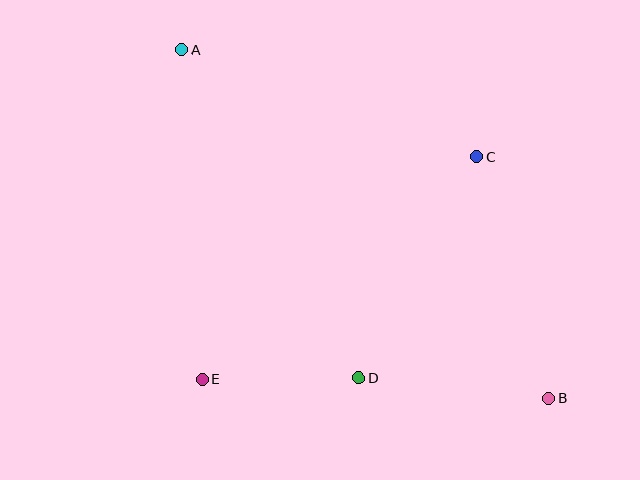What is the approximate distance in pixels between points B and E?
The distance between B and E is approximately 347 pixels.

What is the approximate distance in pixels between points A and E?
The distance between A and E is approximately 330 pixels.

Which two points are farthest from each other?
Points A and B are farthest from each other.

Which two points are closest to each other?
Points D and E are closest to each other.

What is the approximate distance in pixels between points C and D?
The distance between C and D is approximately 251 pixels.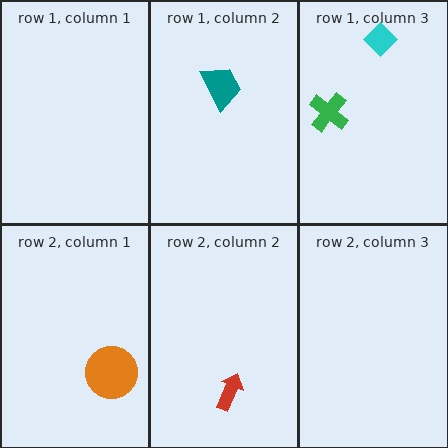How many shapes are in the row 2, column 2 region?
1.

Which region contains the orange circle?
The row 2, column 1 region.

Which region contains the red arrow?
The row 2, column 2 region.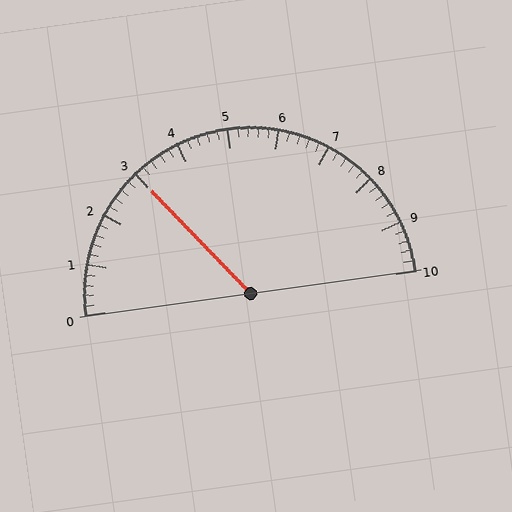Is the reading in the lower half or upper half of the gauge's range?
The reading is in the lower half of the range (0 to 10).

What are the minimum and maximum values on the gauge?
The gauge ranges from 0 to 10.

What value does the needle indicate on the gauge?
The needle indicates approximately 3.0.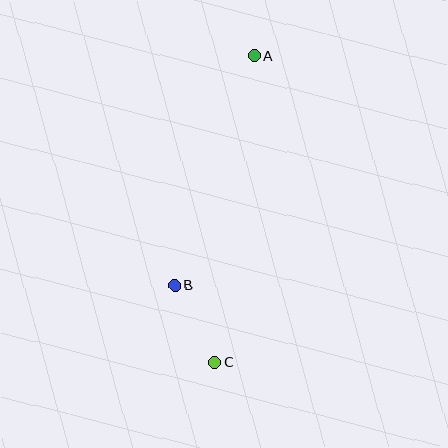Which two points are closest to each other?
Points B and C are closest to each other.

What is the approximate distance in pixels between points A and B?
The distance between A and B is approximately 243 pixels.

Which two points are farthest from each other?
Points A and C are farthest from each other.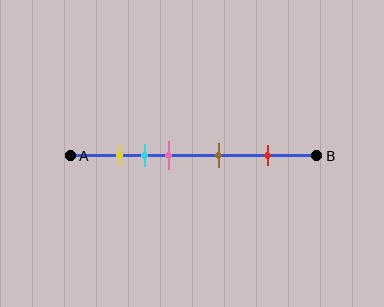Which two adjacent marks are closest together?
The yellow and cyan marks are the closest adjacent pair.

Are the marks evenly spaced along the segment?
No, the marks are not evenly spaced.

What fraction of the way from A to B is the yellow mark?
The yellow mark is approximately 20% (0.2) of the way from A to B.